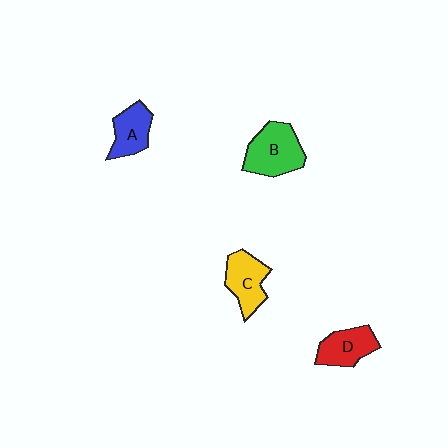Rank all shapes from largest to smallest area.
From largest to smallest: B (green), C (yellow), D (red), A (blue).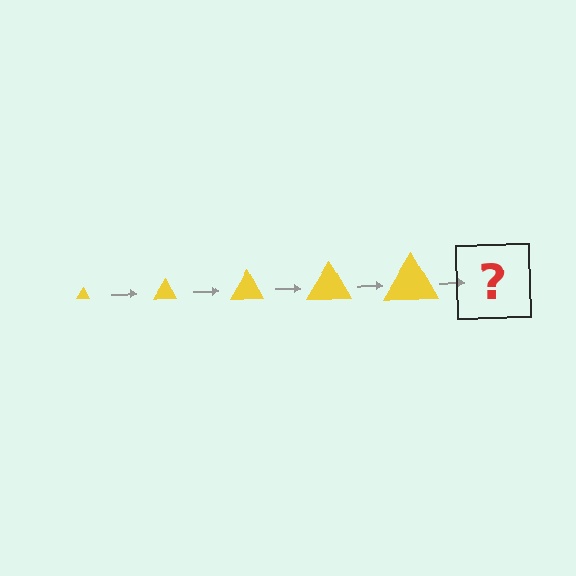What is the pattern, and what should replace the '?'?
The pattern is that the triangle gets progressively larger each step. The '?' should be a yellow triangle, larger than the previous one.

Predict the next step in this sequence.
The next step is a yellow triangle, larger than the previous one.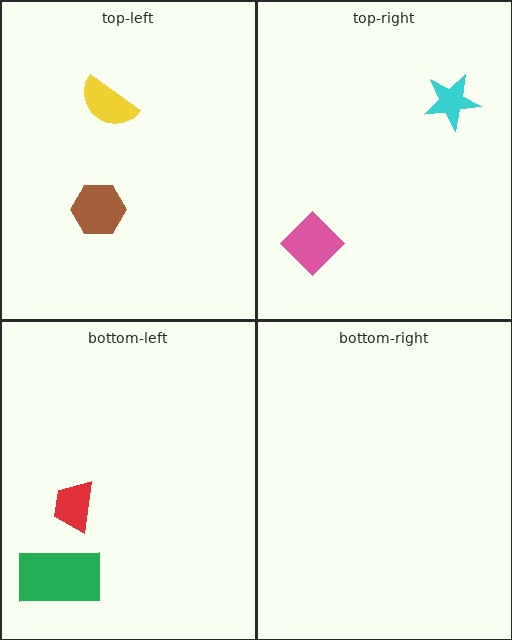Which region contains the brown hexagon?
The top-left region.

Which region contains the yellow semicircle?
The top-left region.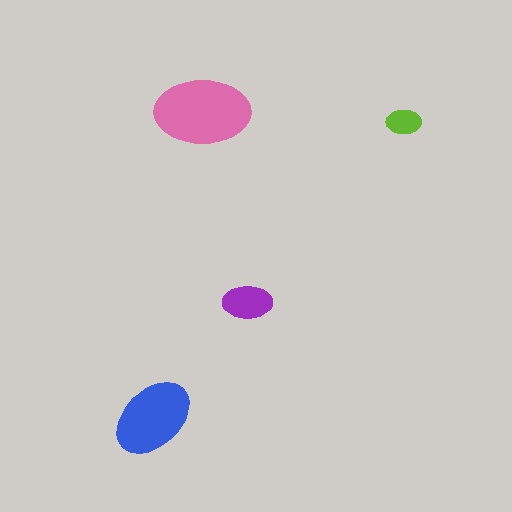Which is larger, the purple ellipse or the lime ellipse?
The purple one.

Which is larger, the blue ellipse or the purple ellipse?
The blue one.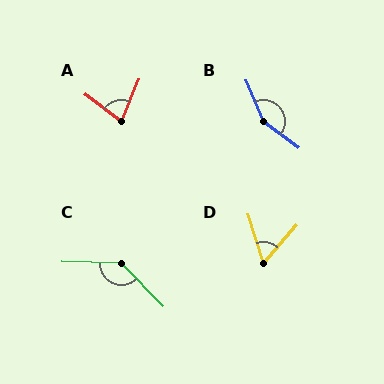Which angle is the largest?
B, at approximately 150 degrees.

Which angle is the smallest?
D, at approximately 59 degrees.